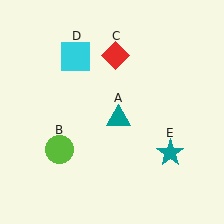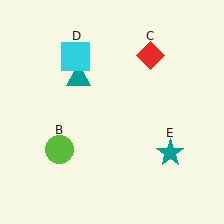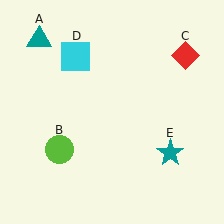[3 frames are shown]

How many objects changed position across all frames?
2 objects changed position: teal triangle (object A), red diamond (object C).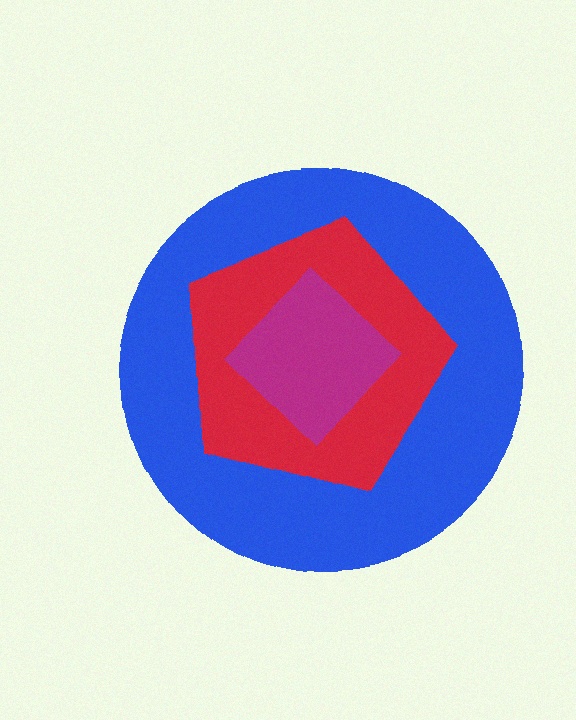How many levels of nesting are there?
3.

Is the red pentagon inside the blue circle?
Yes.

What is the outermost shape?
The blue circle.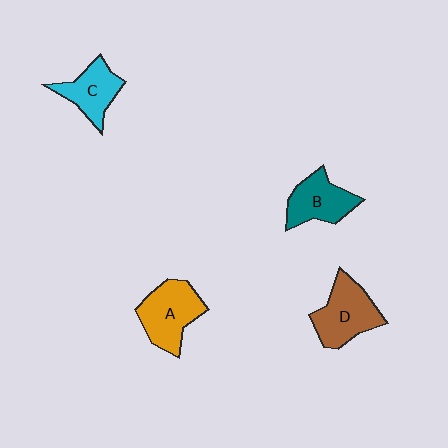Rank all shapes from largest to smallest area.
From largest to smallest: A (orange), D (brown), B (teal), C (cyan).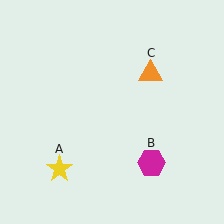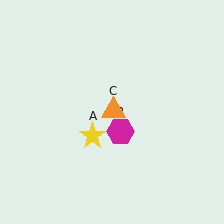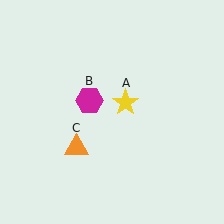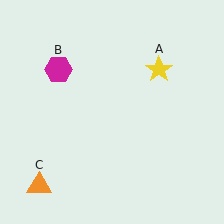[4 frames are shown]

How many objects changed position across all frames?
3 objects changed position: yellow star (object A), magenta hexagon (object B), orange triangle (object C).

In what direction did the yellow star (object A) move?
The yellow star (object A) moved up and to the right.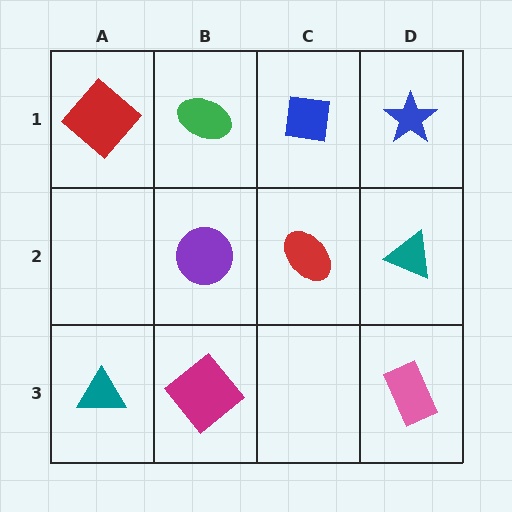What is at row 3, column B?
A magenta diamond.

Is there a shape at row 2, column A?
No, that cell is empty.